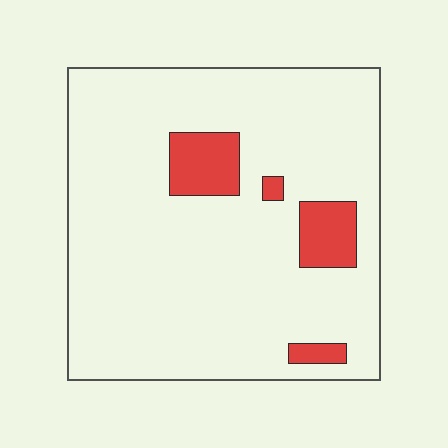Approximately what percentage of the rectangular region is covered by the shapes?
Approximately 10%.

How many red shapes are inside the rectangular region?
4.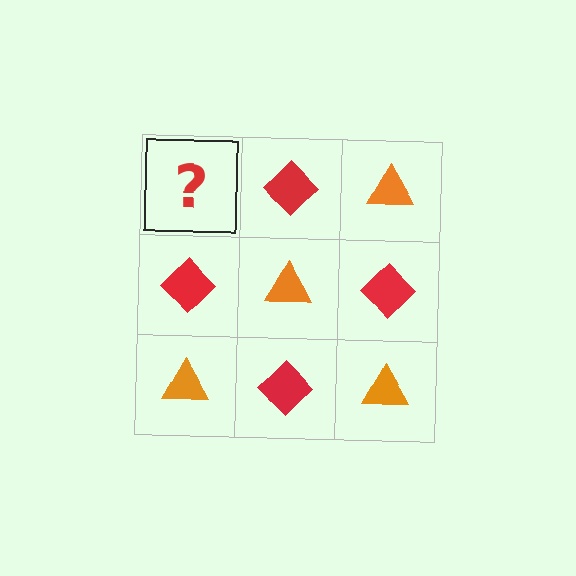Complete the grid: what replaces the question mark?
The question mark should be replaced with an orange triangle.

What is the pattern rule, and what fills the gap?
The rule is that it alternates orange triangle and red diamond in a checkerboard pattern. The gap should be filled with an orange triangle.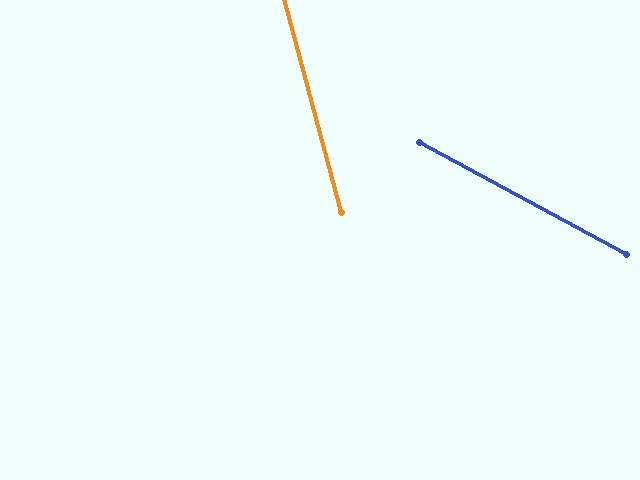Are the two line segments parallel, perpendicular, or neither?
Neither parallel nor perpendicular — they differ by about 47°.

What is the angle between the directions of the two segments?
Approximately 47 degrees.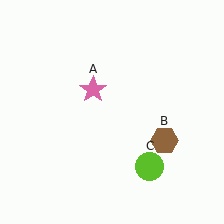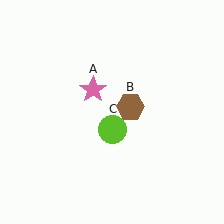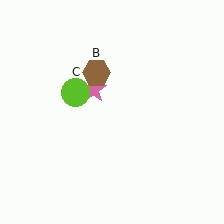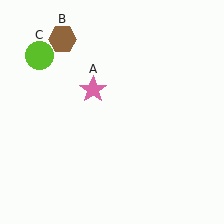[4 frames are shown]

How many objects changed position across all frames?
2 objects changed position: brown hexagon (object B), lime circle (object C).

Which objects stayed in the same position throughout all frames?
Pink star (object A) remained stationary.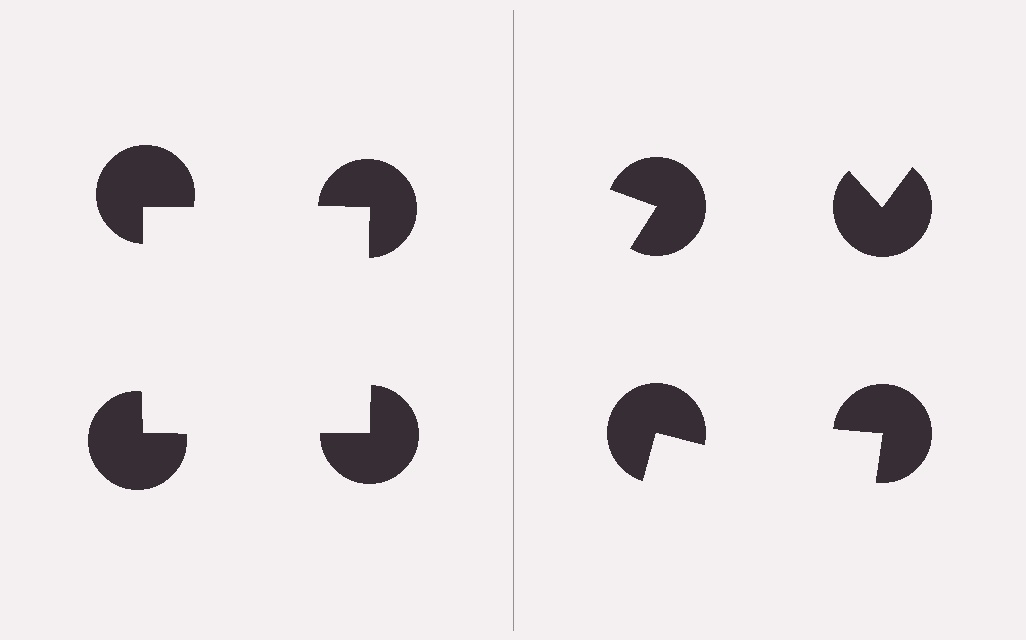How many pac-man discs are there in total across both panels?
8 — 4 on each side.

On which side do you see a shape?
An illusory square appears on the left side. On the right side the wedge cuts are rotated, so no coherent shape forms.